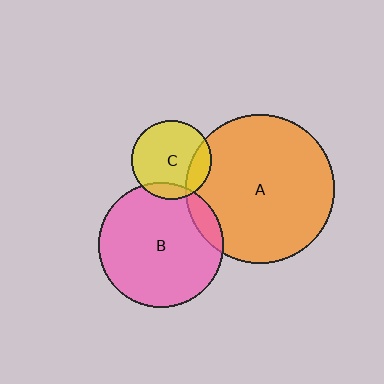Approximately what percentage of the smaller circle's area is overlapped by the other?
Approximately 20%.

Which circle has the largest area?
Circle A (orange).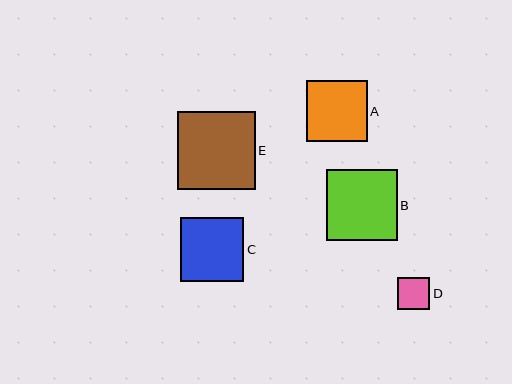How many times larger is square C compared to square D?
Square C is approximately 2.0 times the size of square D.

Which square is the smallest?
Square D is the smallest with a size of approximately 32 pixels.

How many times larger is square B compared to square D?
Square B is approximately 2.2 times the size of square D.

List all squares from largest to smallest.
From largest to smallest: E, B, C, A, D.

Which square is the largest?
Square E is the largest with a size of approximately 78 pixels.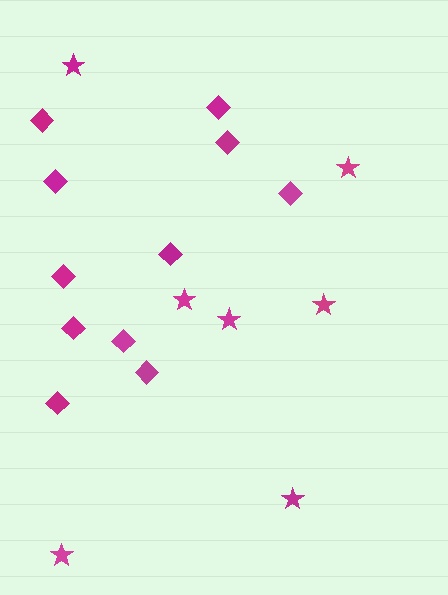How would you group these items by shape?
There are 2 groups: one group of stars (7) and one group of diamonds (11).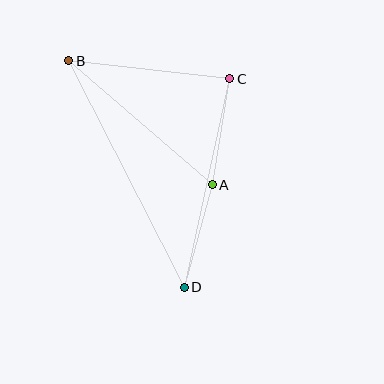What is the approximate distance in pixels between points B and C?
The distance between B and C is approximately 162 pixels.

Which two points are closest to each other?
Points A and D are closest to each other.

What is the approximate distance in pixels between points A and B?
The distance between A and B is approximately 190 pixels.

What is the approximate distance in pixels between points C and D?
The distance between C and D is approximately 214 pixels.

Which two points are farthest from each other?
Points B and D are farthest from each other.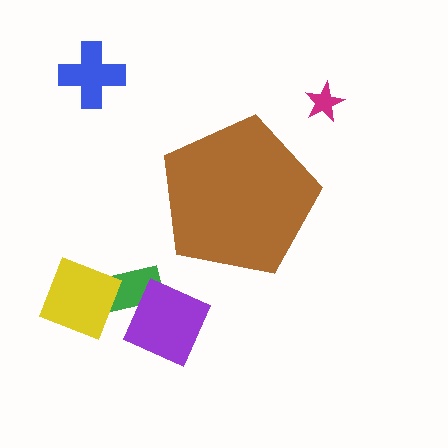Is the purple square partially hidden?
No, the purple square is fully visible.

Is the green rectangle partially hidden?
No, the green rectangle is fully visible.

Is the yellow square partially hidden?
No, the yellow square is fully visible.